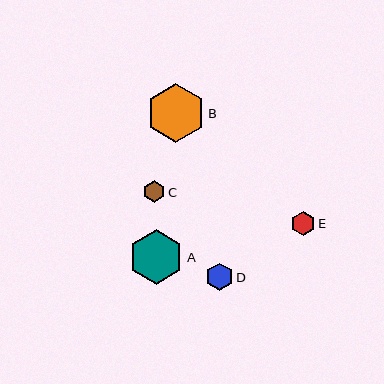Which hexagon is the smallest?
Hexagon C is the smallest with a size of approximately 22 pixels.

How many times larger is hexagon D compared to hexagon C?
Hexagon D is approximately 1.3 times the size of hexagon C.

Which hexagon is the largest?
Hexagon B is the largest with a size of approximately 59 pixels.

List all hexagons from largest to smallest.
From largest to smallest: B, A, D, E, C.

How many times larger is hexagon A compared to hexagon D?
Hexagon A is approximately 2.0 times the size of hexagon D.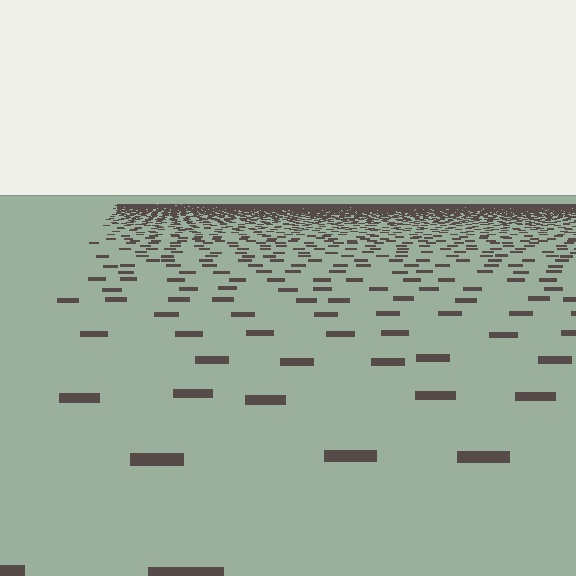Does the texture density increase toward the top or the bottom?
Density increases toward the top.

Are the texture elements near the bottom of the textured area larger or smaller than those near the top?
Larger. Near the bottom, elements are closer to the viewer and appear at a bigger on-screen size.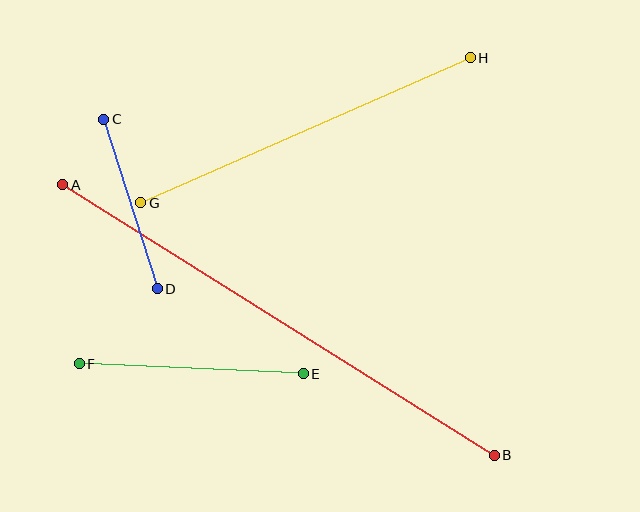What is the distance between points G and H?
The distance is approximately 360 pixels.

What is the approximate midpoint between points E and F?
The midpoint is at approximately (191, 369) pixels.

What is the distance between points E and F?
The distance is approximately 224 pixels.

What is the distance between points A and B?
The distance is approximately 509 pixels.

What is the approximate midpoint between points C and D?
The midpoint is at approximately (131, 204) pixels.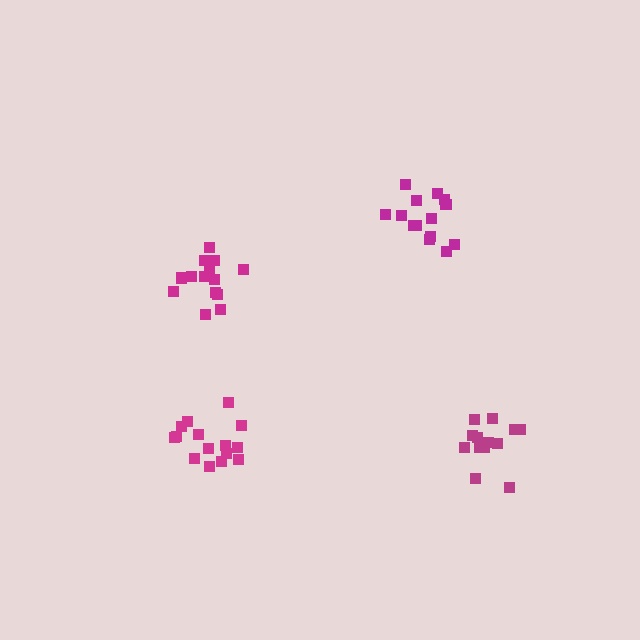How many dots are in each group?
Group 1: 14 dots, Group 2: 14 dots, Group 3: 14 dots, Group 4: 15 dots (57 total).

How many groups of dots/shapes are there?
There are 4 groups.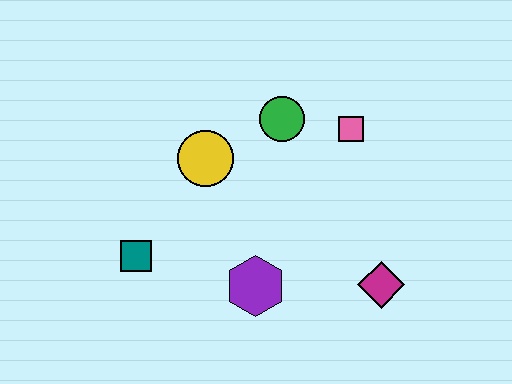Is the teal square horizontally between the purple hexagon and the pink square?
No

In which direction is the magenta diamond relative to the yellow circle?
The magenta diamond is to the right of the yellow circle.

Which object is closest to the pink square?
The green circle is closest to the pink square.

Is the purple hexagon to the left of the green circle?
Yes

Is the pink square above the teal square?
Yes